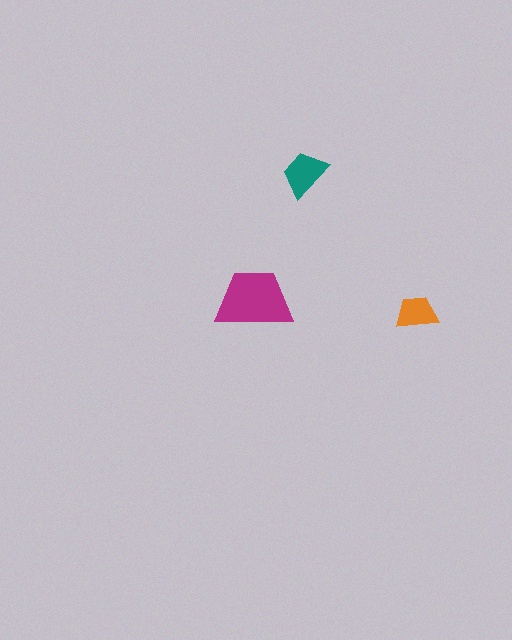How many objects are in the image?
There are 3 objects in the image.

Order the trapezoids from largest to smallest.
the magenta one, the teal one, the orange one.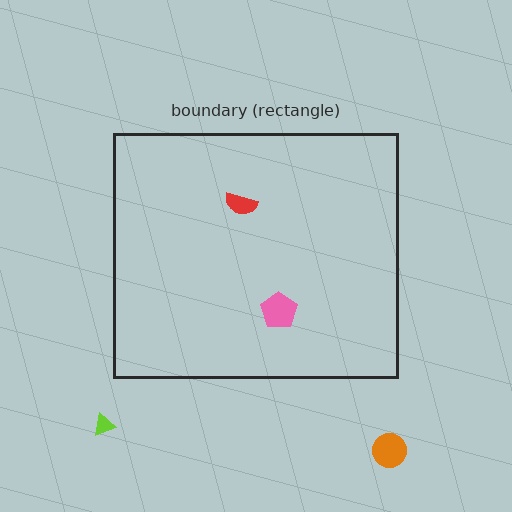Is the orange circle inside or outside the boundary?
Outside.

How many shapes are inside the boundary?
2 inside, 2 outside.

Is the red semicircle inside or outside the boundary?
Inside.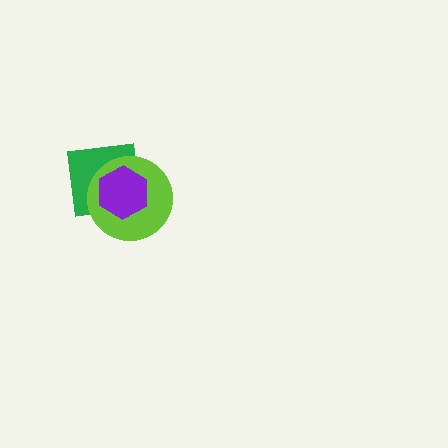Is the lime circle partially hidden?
Yes, it is partially covered by another shape.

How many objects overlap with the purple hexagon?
2 objects overlap with the purple hexagon.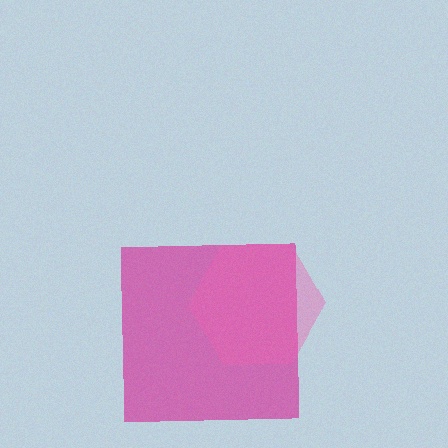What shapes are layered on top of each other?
The layered shapes are: a magenta square, a pink hexagon.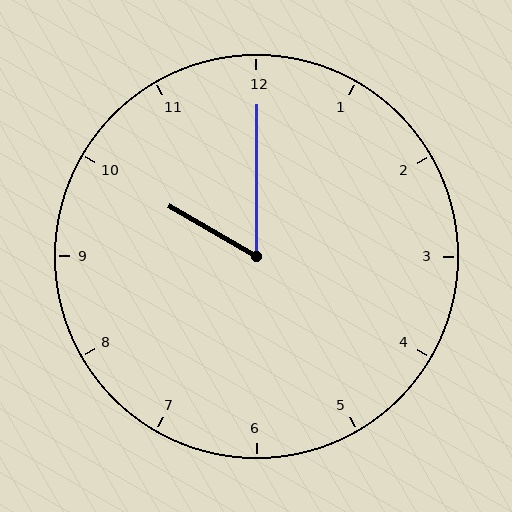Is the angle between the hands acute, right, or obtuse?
It is acute.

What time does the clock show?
10:00.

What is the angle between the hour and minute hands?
Approximately 60 degrees.